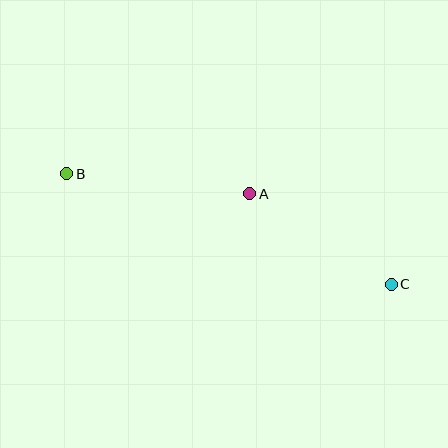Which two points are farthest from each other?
Points B and C are farthest from each other.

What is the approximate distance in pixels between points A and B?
The distance between A and B is approximately 184 pixels.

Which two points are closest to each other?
Points A and C are closest to each other.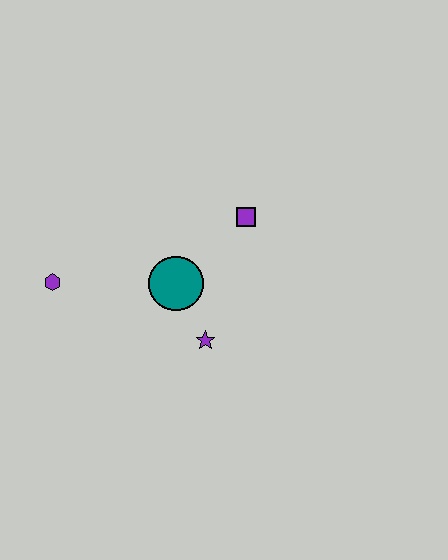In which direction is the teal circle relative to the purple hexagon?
The teal circle is to the right of the purple hexagon.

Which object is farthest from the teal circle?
The purple hexagon is farthest from the teal circle.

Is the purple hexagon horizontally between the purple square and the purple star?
No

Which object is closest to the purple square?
The teal circle is closest to the purple square.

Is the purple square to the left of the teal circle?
No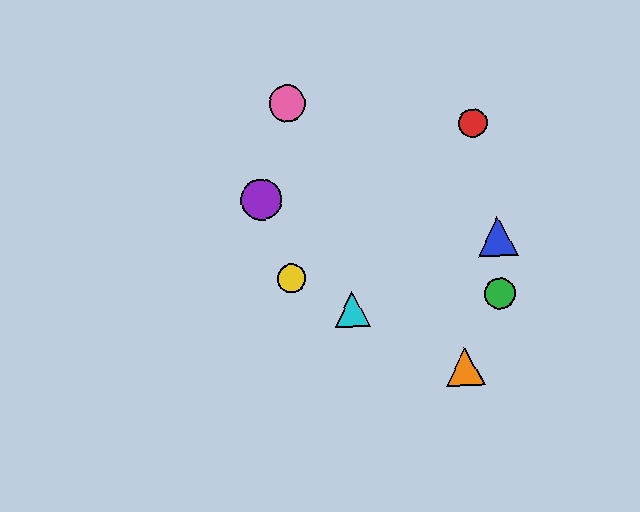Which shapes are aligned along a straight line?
The yellow circle, the orange triangle, the cyan triangle are aligned along a straight line.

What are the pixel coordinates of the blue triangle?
The blue triangle is at (498, 236).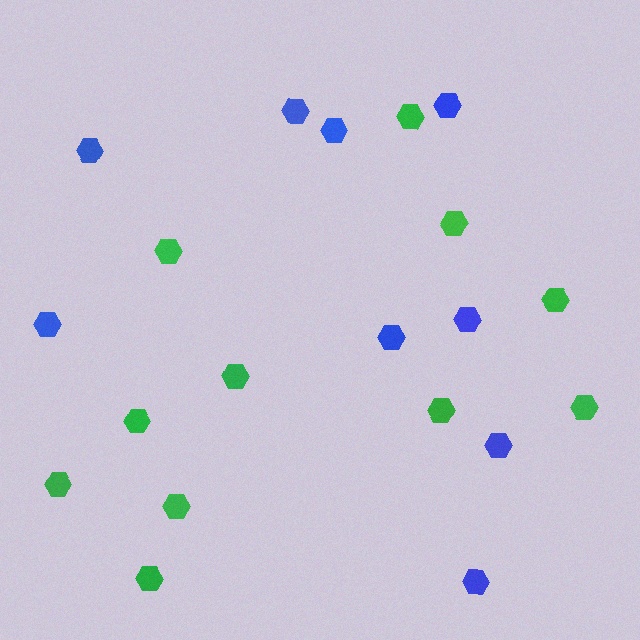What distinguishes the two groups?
There are 2 groups: one group of green hexagons (11) and one group of blue hexagons (9).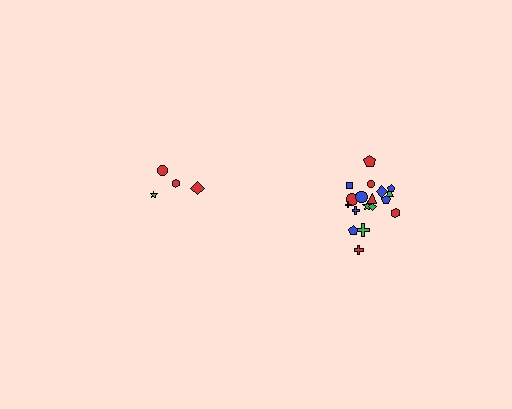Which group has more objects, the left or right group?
The right group.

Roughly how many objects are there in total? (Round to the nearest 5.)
Roughly 20 objects in total.